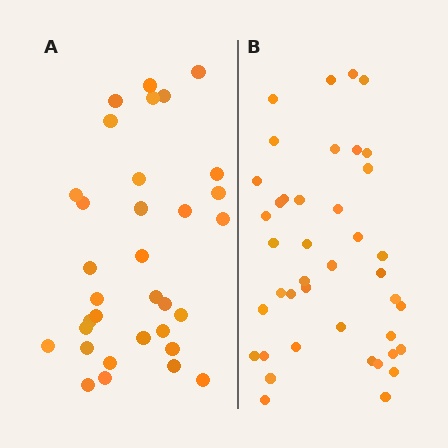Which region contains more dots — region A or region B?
Region B (the right region) has more dots.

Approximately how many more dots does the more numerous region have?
Region B has roughly 8 or so more dots than region A.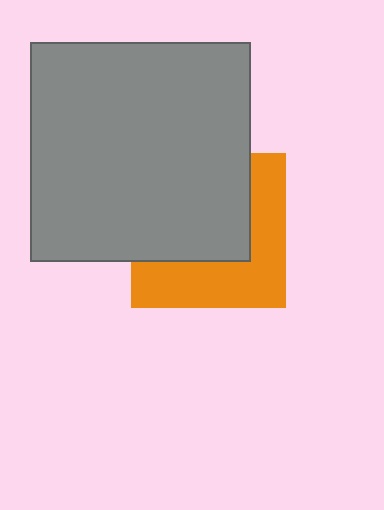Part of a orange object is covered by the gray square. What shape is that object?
It is a square.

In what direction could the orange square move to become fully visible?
The orange square could move toward the lower-right. That would shift it out from behind the gray square entirely.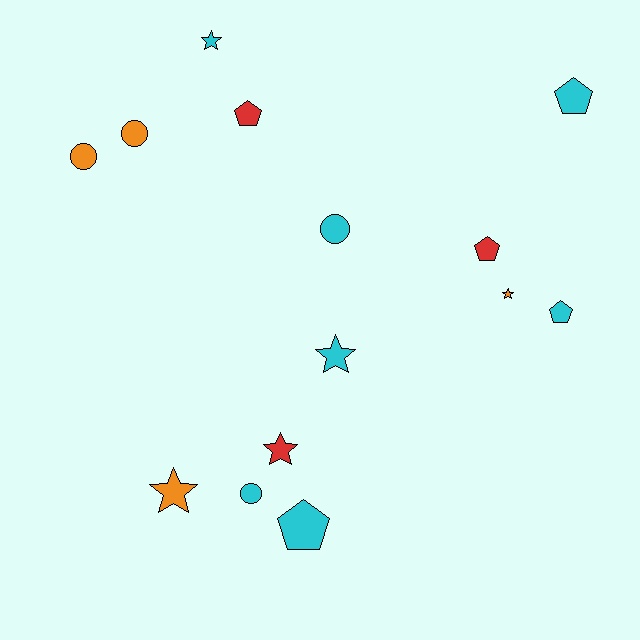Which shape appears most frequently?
Star, with 5 objects.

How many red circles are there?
There are no red circles.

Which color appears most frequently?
Cyan, with 7 objects.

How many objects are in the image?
There are 14 objects.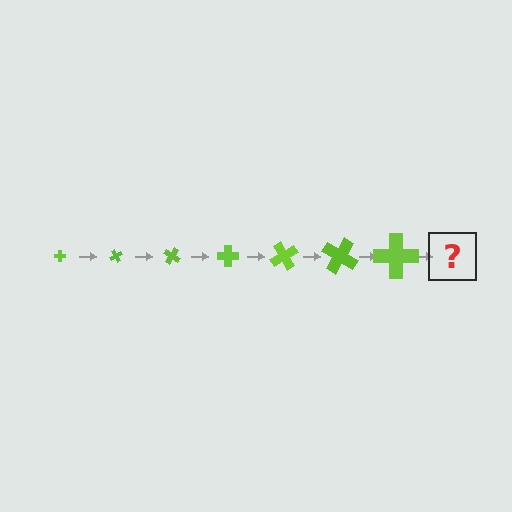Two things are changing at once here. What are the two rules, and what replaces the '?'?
The two rules are that the cross grows larger each step and it rotates 60 degrees each step. The '?' should be a cross, larger than the previous one and rotated 420 degrees from the start.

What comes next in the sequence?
The next element should be a cross, larger than the previous one and rotated 420 degrees from the start.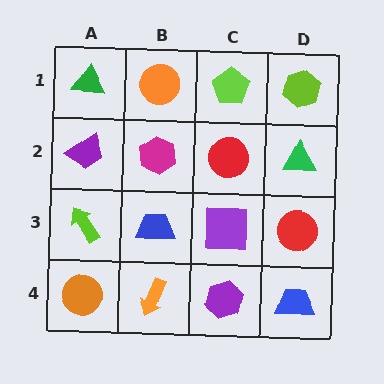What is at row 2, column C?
A red circle.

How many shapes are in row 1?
4 shapes.